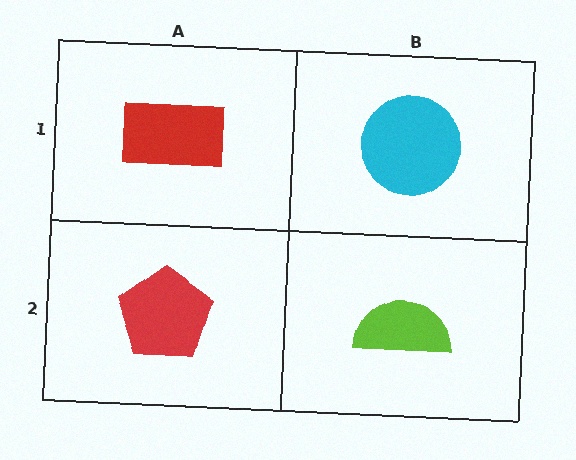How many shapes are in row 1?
2 shapes.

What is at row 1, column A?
A red rectangle.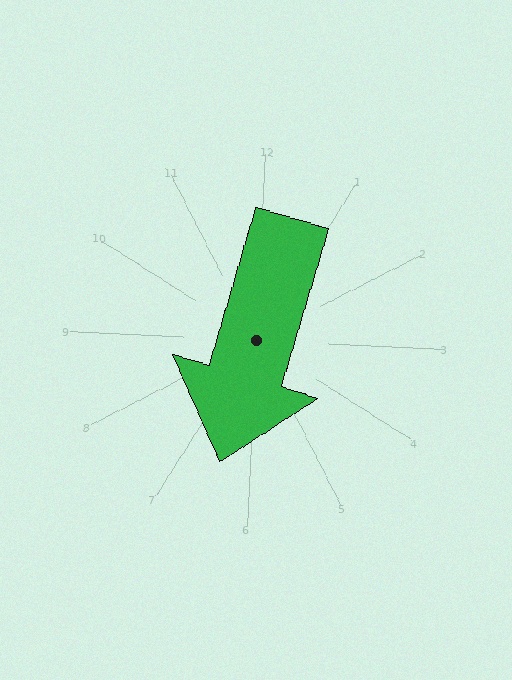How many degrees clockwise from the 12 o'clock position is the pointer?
Approximately 194 degrees.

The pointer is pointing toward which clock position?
Roughly 6 o'clock.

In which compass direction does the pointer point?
South.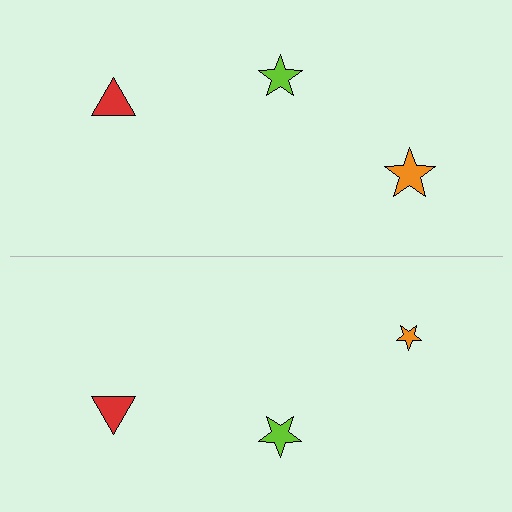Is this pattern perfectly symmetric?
No, the pattern is not perfectly symmetric. The orange star on the bottom side has a different size than its mirror counterpart.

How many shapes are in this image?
There are 6 shapes in this image.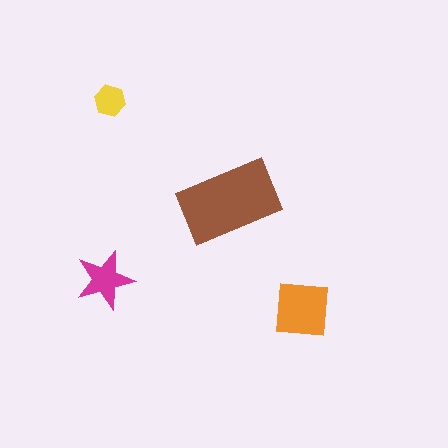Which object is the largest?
The brown rectangle.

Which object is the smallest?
The yellow hexagon.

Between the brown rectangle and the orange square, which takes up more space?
The brown rectangle.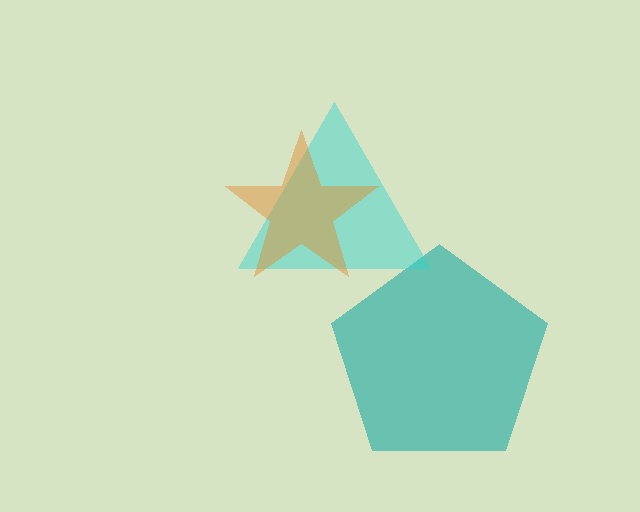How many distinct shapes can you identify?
There are 3 distinct shapes: a teal pentagon, a cyan triangle, an orange star.